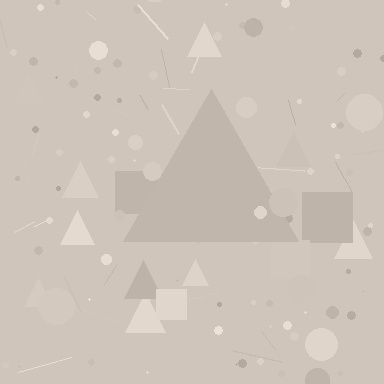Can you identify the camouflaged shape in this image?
The camouflaged shape is a triangle.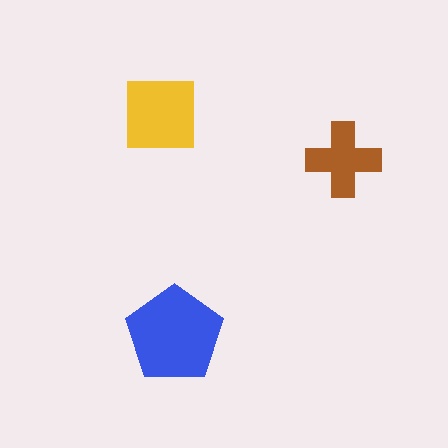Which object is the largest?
The blue pentagon.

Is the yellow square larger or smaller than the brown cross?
Larger.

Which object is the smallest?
The brown cross.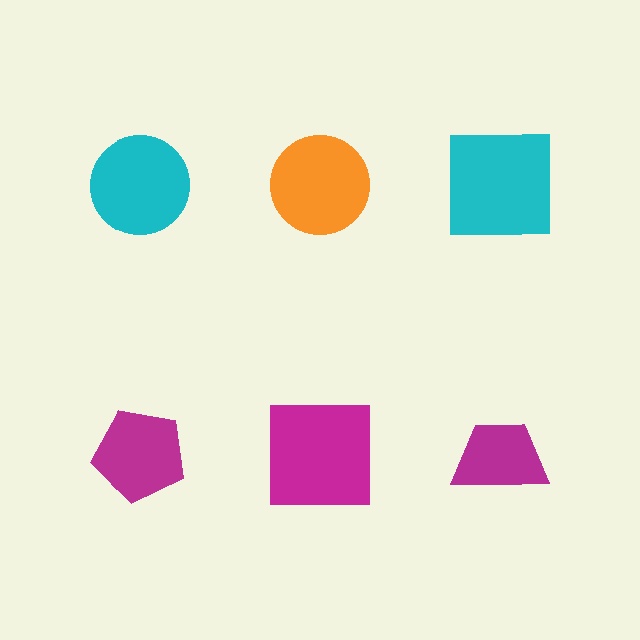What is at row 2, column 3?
A magenta trapezoid.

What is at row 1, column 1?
A cyan circle.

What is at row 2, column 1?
A magenta pentagon.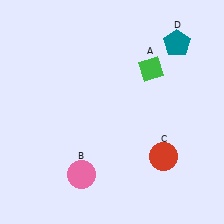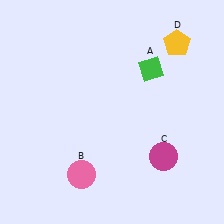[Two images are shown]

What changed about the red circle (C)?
In Image 1, C is red. In Image 2, it changed to magenta.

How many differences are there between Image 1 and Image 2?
There are 2 differences between the two images.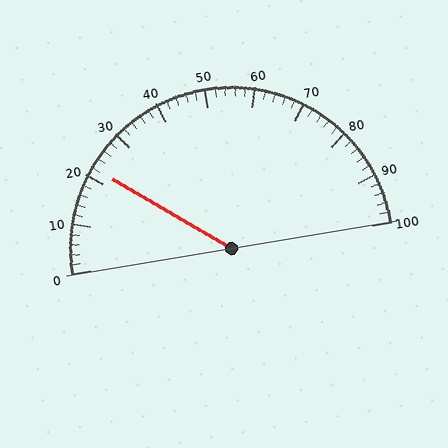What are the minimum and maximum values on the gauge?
The gauge ranges from 0 to 100.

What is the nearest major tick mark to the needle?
The nearest major tick mark is 20.